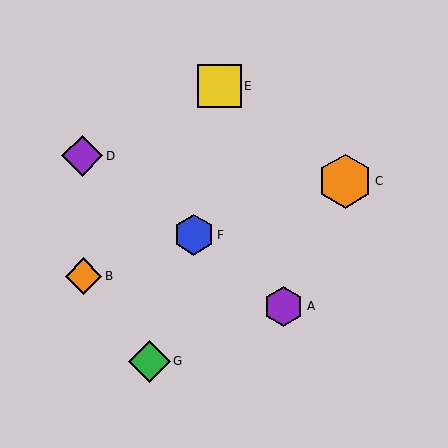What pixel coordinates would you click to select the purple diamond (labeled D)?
Click at (82, 156) to select the purple diamond D.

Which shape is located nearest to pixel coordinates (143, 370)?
The green diamond (labeled G) at (149, 361) is nearest to that location.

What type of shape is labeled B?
Shape B is an orange diamond.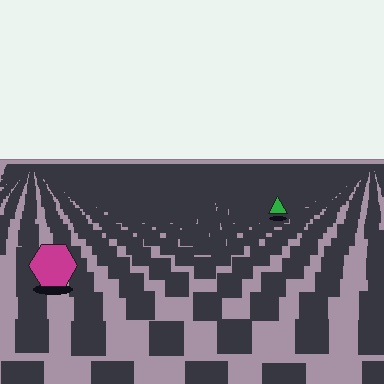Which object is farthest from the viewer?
The green triangle is farthest from the viewer. It appears smaller and the ground texture around it is denser.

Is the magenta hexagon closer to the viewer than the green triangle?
Yes. The magenta hexagon is closer — you can tell from the texture gradient: the ground texture is coarser near it.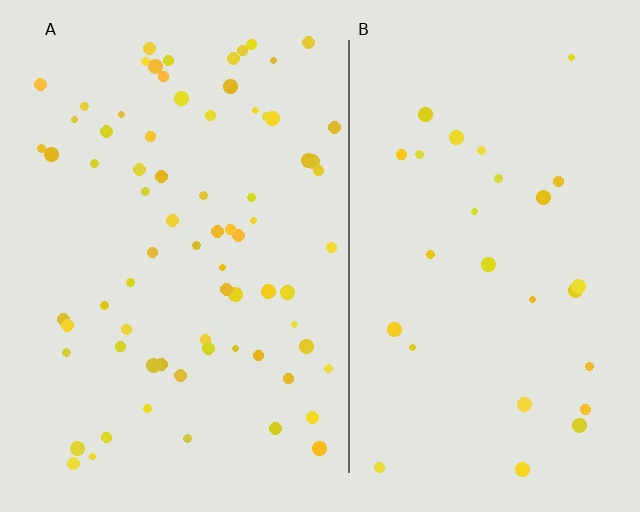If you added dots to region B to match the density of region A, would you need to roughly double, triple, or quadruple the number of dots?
Approximately triple.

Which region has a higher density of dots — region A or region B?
A (the left).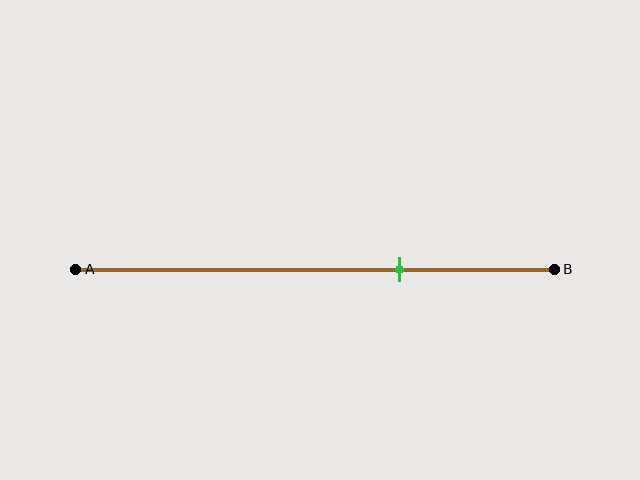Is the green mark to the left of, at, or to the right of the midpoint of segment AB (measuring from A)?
The green mark is to the right of the midpoint of segment AB.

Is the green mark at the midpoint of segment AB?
No, the mark is at about 70% from A, not at the 50% midpoint.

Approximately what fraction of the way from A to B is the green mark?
The green mark is approximately 70% of the way from A to B.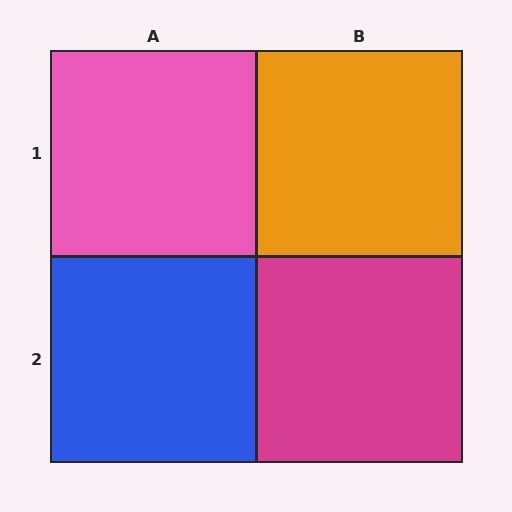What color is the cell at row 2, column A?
Blue.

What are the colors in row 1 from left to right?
Pink, orange.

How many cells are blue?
1 cell is blue.